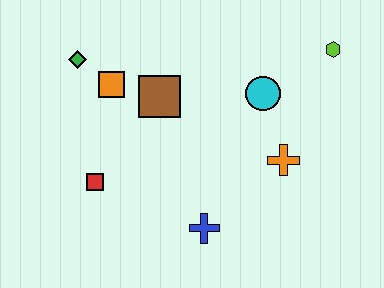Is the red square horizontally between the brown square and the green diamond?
Yes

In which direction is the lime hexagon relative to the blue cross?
The lime hexagon is above the blue cross.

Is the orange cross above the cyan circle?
No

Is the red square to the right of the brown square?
No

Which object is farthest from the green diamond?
The lime hexagon is farthest from the green diamond.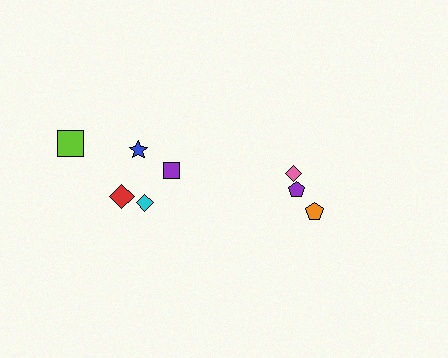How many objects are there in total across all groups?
There are 8 objects.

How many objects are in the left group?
There are 5 objects.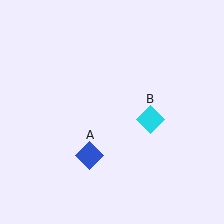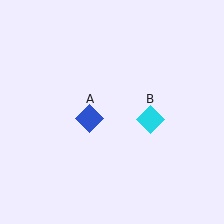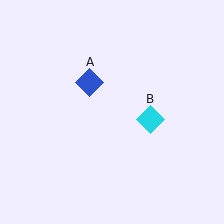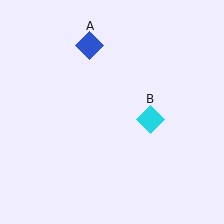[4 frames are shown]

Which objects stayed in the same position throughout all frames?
Cyan diamond (object B) remained stationary.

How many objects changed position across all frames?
1 object changed position: blue diamond (object A).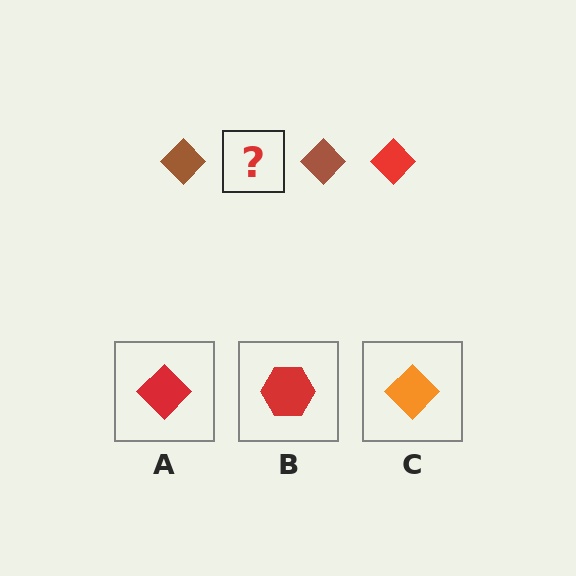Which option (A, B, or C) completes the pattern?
A.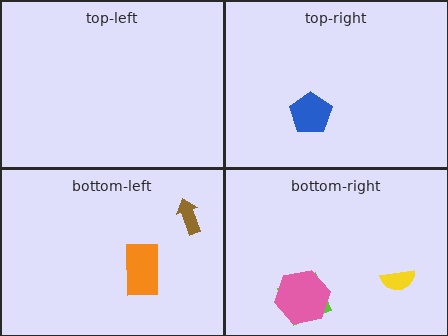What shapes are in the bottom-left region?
The orange rectangle, the brown arrow.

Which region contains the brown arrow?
The bottom-left region.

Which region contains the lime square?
The bottom-right region.